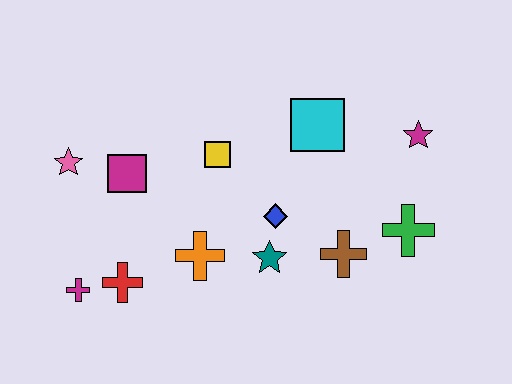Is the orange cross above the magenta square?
No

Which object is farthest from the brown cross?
The pink star is farthest from the brown cross.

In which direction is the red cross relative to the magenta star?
The red cross is to the left of the magenta star.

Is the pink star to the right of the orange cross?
No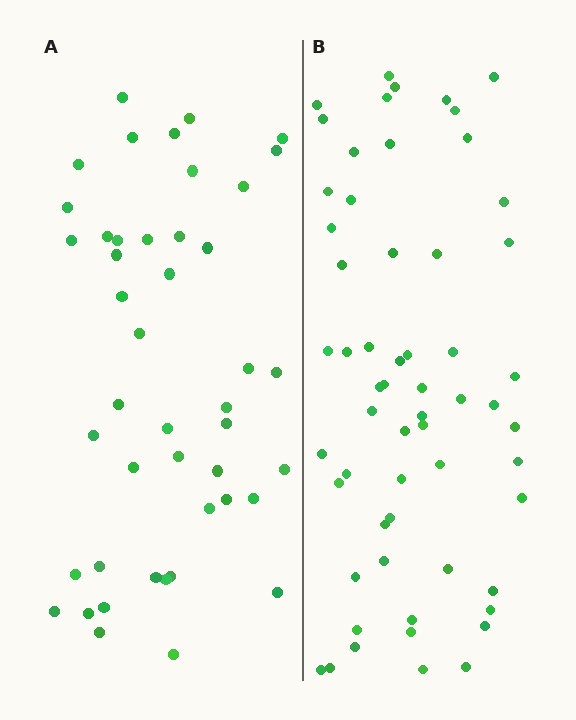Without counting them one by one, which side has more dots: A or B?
Region B (the right region) has more dots.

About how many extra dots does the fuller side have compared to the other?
Region B has approximately 15 more dots than region A.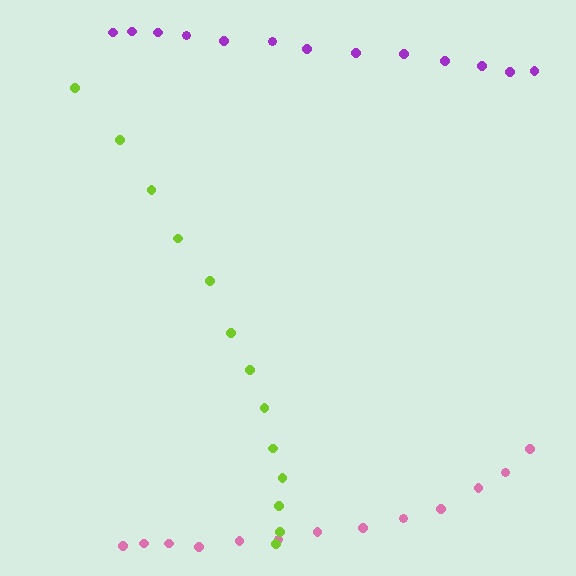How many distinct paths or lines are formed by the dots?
There are 3 distinct paths.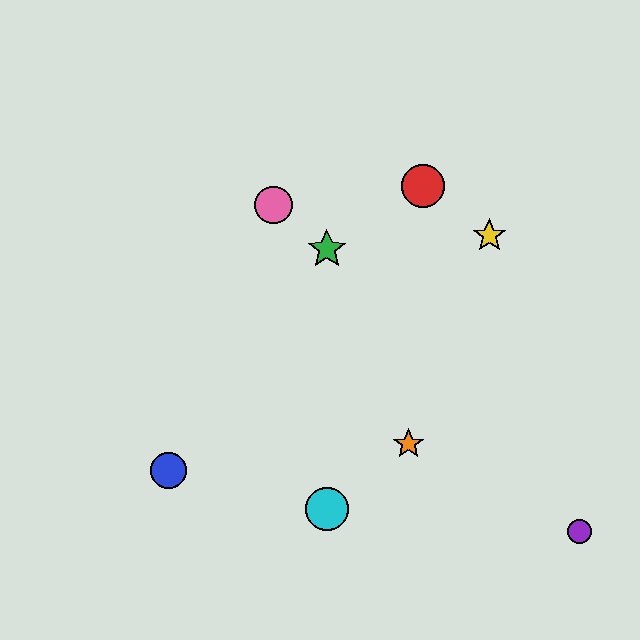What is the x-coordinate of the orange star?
The orange star is at x≈408.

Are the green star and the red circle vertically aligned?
No, the green star is at x≈327 and the red circle is at x≈423.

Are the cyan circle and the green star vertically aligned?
Yes, both are at x≈327.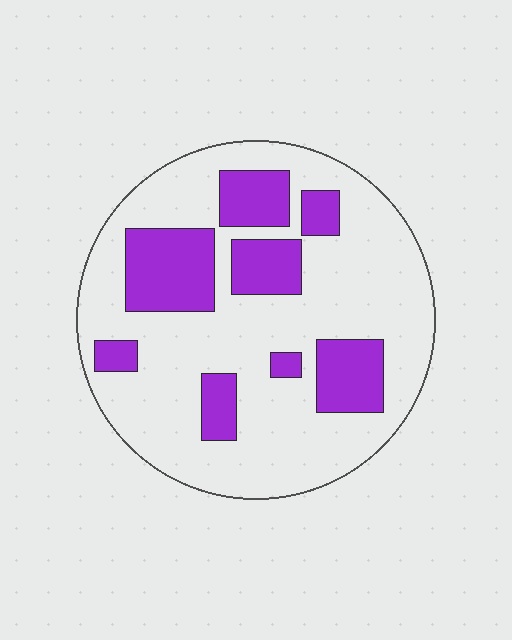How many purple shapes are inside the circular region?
8.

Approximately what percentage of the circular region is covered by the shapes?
Approximately 25%.